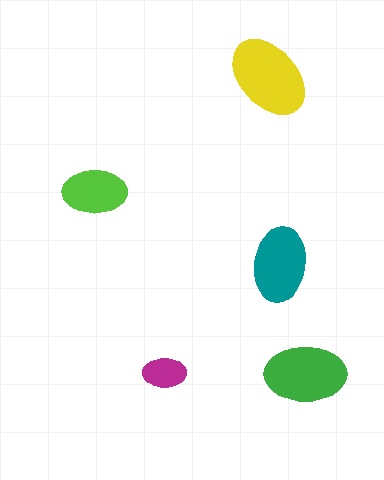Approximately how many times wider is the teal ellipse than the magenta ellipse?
About 1.5 times wider.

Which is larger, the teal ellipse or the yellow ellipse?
The yellow one.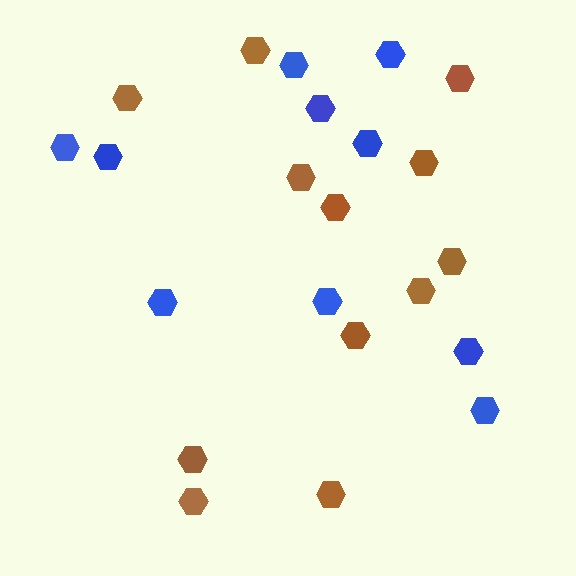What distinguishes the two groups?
There are 2 groups: one group of blue hexagons (10) and one group of brown hexagons (12).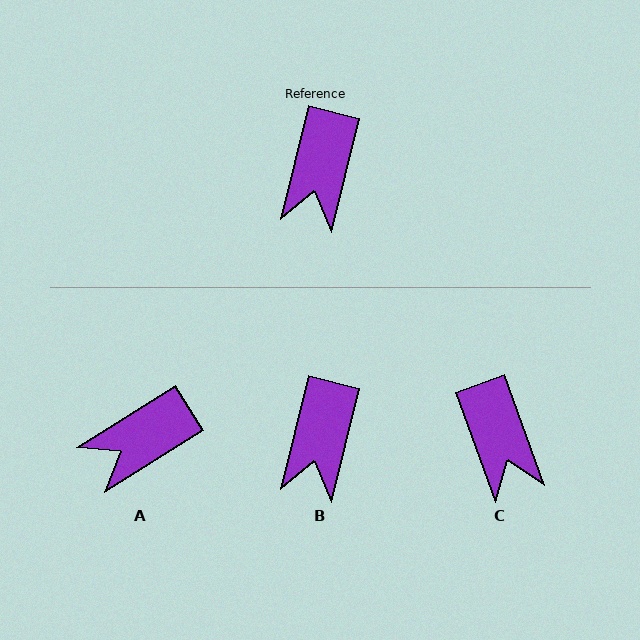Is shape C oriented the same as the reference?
No, it is off by about 34 degrees.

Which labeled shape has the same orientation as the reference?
B.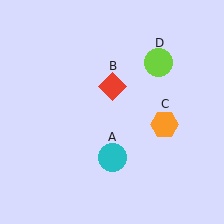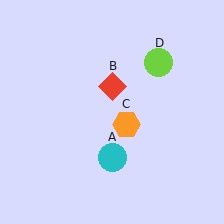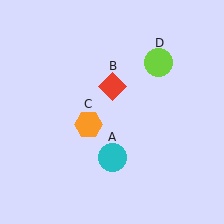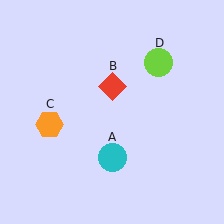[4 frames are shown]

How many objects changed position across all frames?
1 object changed position: orange hexagon (object C).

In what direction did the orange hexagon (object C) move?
The orange hexagon (object C) moved left.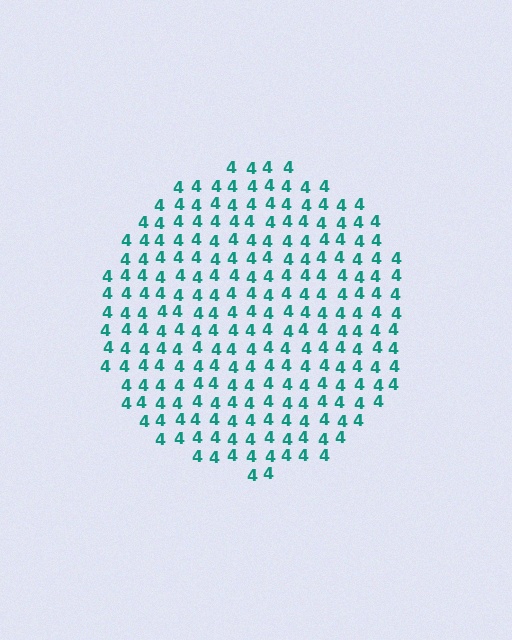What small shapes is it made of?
It is made of small digit 4's.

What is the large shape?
The large shape is a circle.